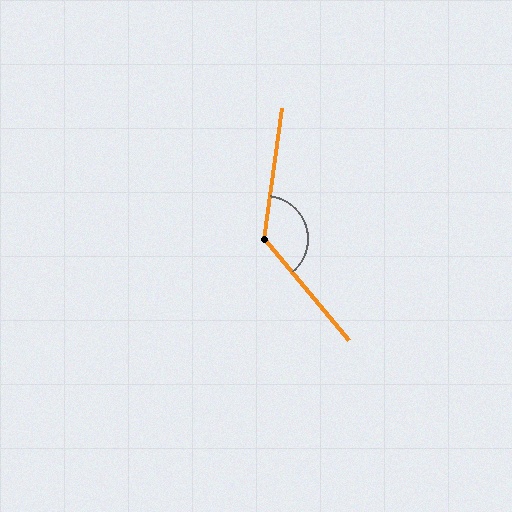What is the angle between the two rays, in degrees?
Approximately 133 degrees.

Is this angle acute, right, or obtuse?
It is obtuse.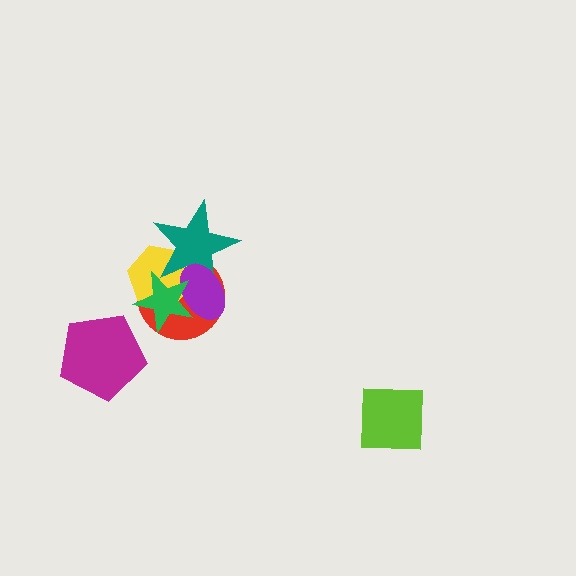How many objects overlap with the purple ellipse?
4 objects overlap with the purple ellipse.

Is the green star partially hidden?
No, no other shape covers it.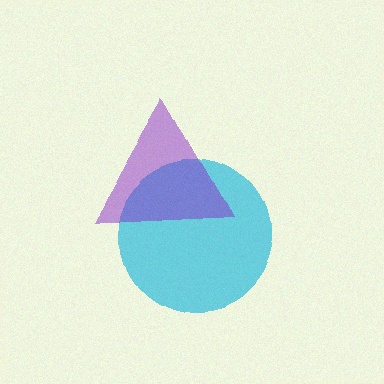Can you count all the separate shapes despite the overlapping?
Yes, there are 2 separate shapes.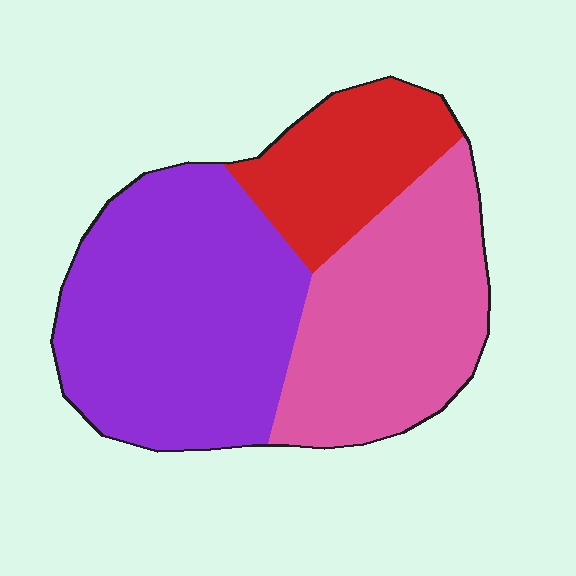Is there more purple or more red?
Purple.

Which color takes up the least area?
Red, at roughly 20%.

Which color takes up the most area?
Purple, at roughly 45%.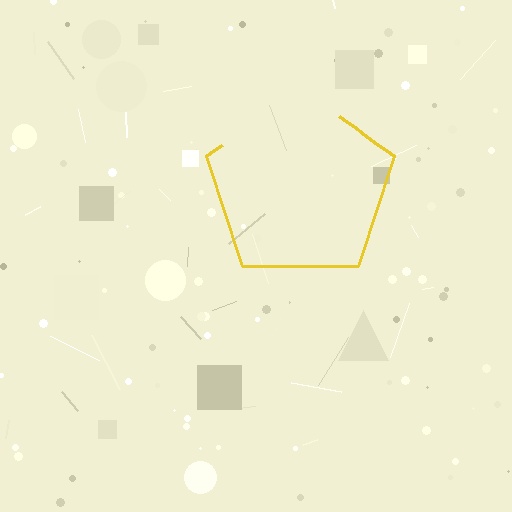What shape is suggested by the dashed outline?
The dashed outline suggests a pentagon.